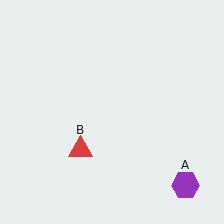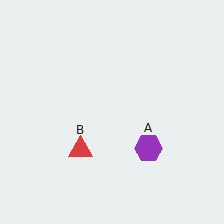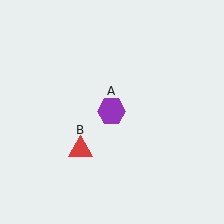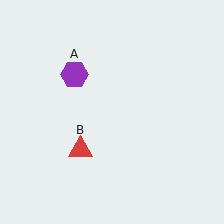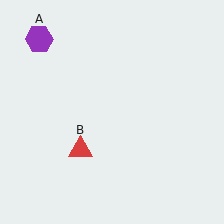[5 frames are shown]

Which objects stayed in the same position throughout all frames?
Red triangle (object B) remained stationary.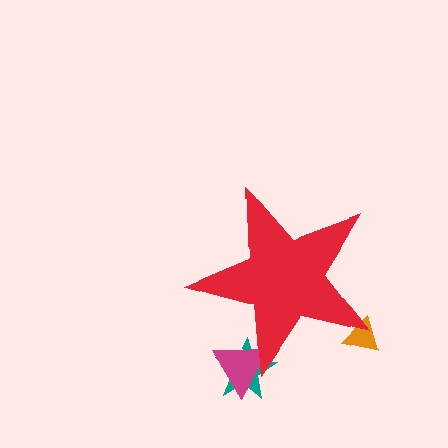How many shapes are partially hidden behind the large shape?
3 shapes are partially hidden.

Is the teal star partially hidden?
Yes, the teal star is partially hidden behind the red star.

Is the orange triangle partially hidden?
Yes, the orange triangle is partially hidden behind the red star.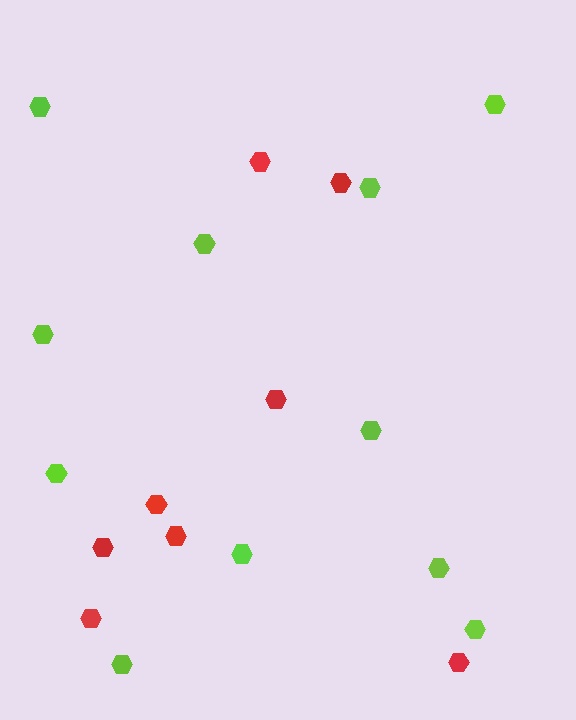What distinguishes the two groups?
There are 2 groups: one group of red hexagons (8) and one group of lime hexagons (11).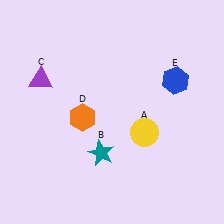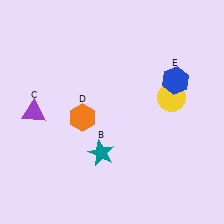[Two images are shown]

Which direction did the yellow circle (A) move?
The yellow circle (A) moved up.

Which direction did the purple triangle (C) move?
The purple triangle (C) moved down.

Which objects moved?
The objects that moved are: the yellow circle (A), the purple triangle (C).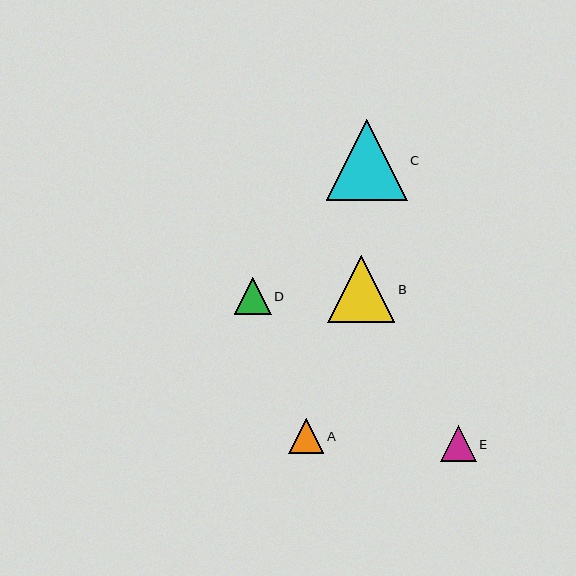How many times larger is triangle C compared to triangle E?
Triangle C is approximately 2.3 times the size of triangle E.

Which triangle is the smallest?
Triangle A is the smallest with a size of approximately 35 pixels.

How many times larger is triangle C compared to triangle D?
Triangle C is approximately 2.2 times the size of triangle D.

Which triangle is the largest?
Triangle C is the largest with a size of approximately 81 pixels.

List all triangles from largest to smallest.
From largest to smallest: C, B, D, E, A.